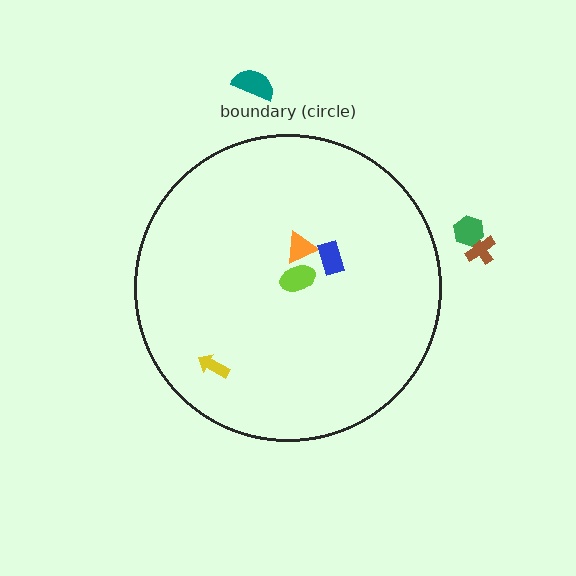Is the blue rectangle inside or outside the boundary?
Inside.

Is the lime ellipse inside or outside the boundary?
Inside.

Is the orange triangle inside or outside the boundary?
Inside.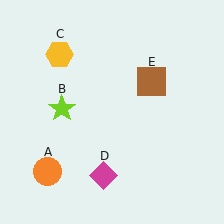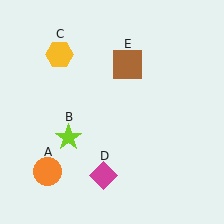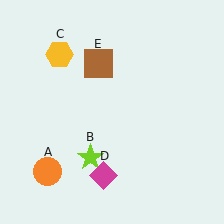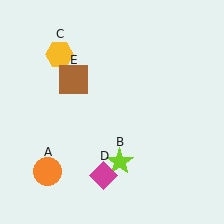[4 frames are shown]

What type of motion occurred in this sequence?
The lime star (object B), brown square (object E) rotated counterclockwise around the center of the scene.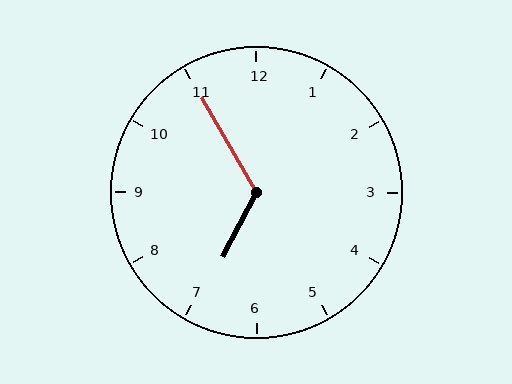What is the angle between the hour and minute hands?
Approximately 122 degrees.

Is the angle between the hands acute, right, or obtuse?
It is obtuse.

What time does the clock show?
6:55.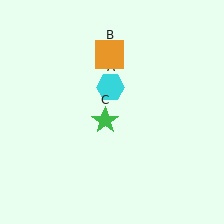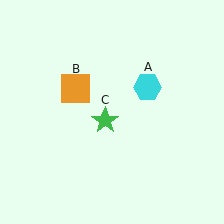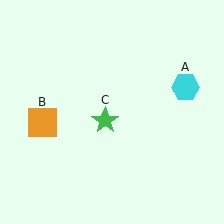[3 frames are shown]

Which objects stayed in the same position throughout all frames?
Green star (object C) remained stationary.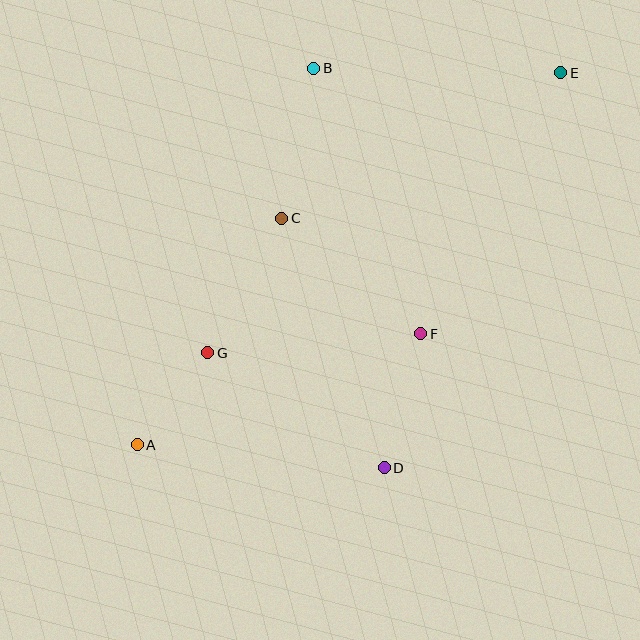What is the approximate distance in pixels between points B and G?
The distance between B and G is approximately 304 pixels.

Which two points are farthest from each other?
Points A and E are farthest from each other.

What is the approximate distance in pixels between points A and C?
The distance between A and C is approximately 269 pixels.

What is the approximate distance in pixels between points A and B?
The distance between A and B is approximately 416 pixels.